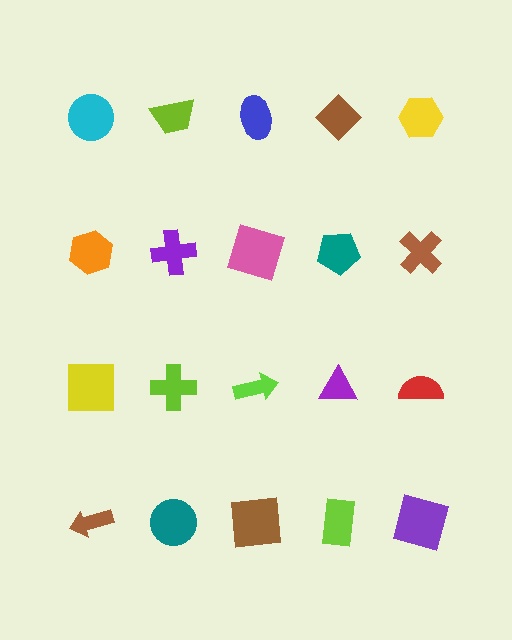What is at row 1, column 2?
A lime trapezoid.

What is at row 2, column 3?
A pink square.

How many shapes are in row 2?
5 shapes.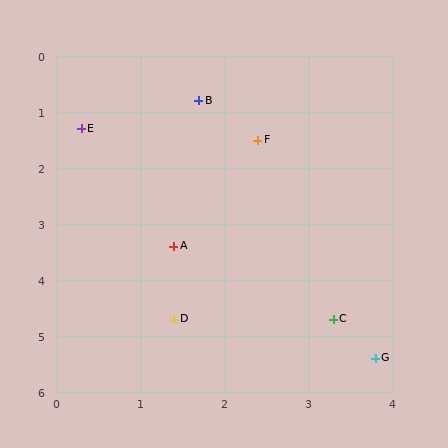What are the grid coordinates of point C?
Point C is at approximately (3.3, 4.7).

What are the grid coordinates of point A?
Point A is at approximately (1.4, 3.4).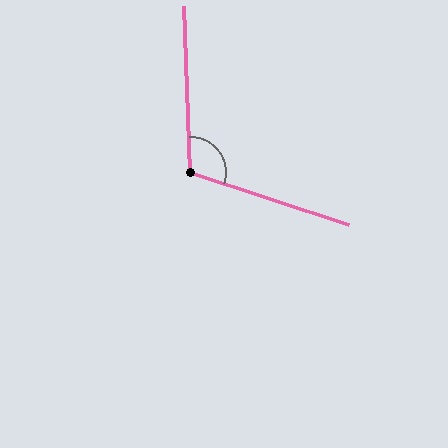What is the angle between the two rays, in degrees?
Approximately 110 degrees.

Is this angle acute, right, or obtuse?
It is obtuse.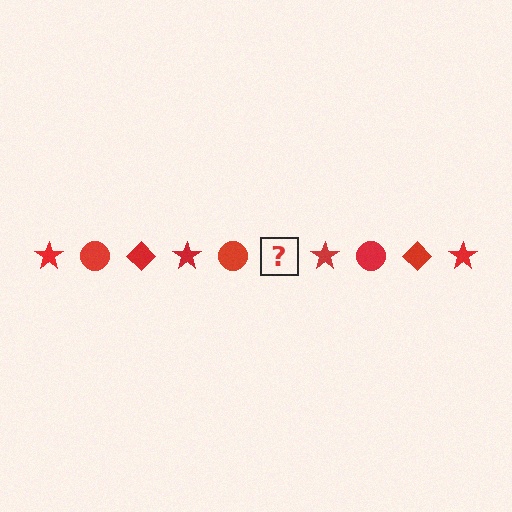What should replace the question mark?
The question mark should be replaced with a red diamond.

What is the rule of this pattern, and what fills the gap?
The rule is that the pattern cycles through star, circle, diamond shapes in red. The gap should be filled with a red diamond.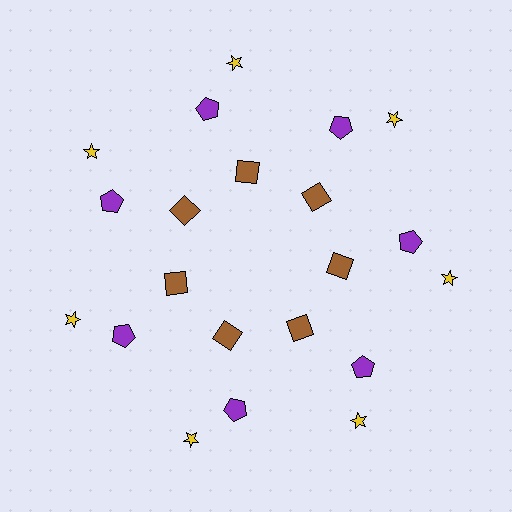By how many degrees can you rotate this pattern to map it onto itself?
The pattern maps onto itself every 51 degrees of rotation.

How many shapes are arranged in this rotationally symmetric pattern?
There are 21 shapes, arranged in 7 groups of 3.